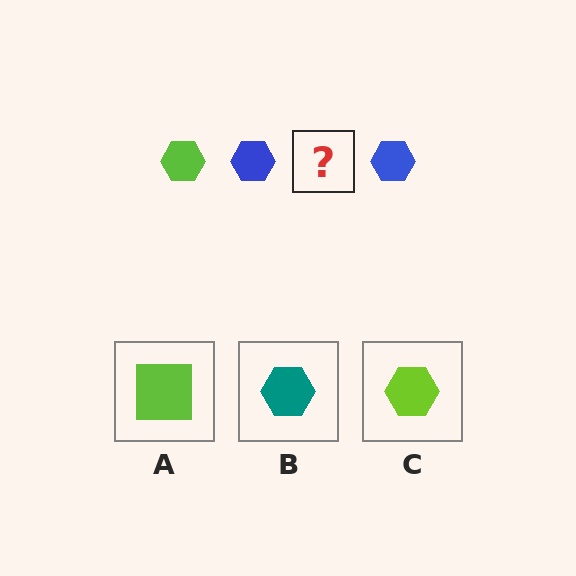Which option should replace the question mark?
Option C.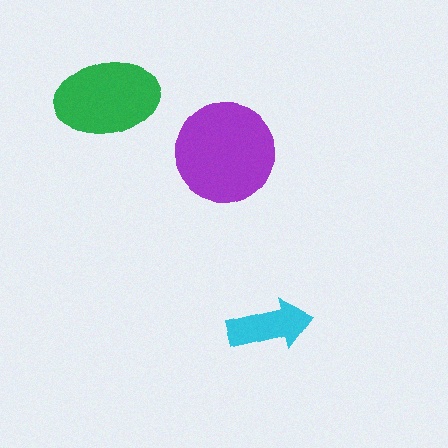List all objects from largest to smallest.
The purple circle, the green ellipse, the cyan arrow.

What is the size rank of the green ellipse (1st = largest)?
2nd.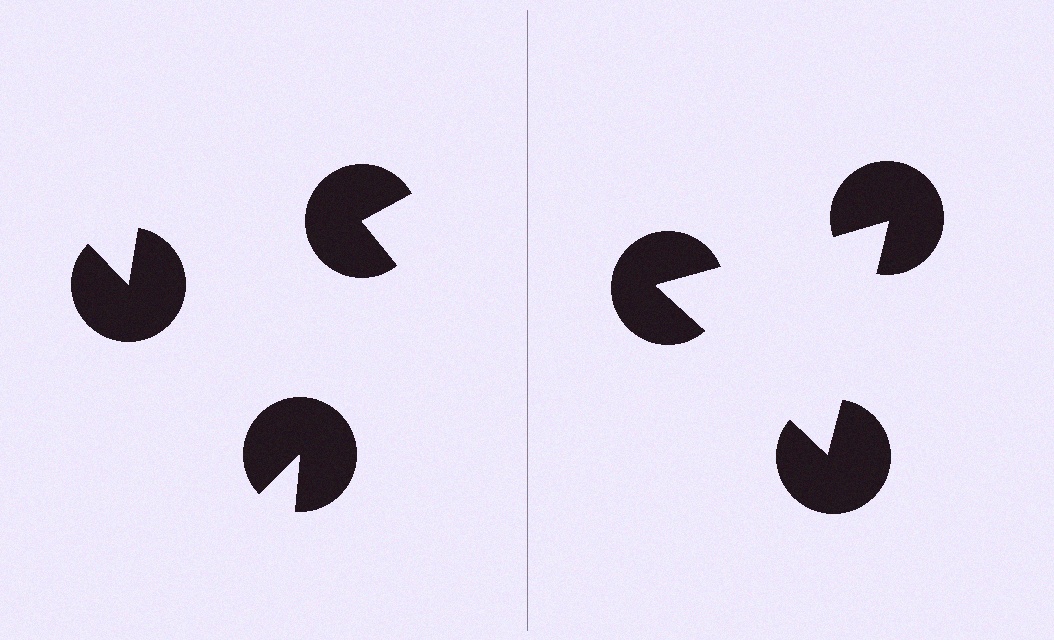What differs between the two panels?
The pac-man discs are positioned identically on both sides; only the wedge orientations differ. On the right they align to a triangle; on the left they are misaligned.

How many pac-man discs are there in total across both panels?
6 — 3 on each side.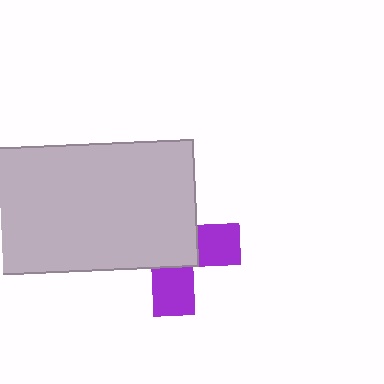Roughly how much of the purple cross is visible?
A small part of it is visible (roughly 38%).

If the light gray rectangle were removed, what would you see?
You would see the complete purple cross.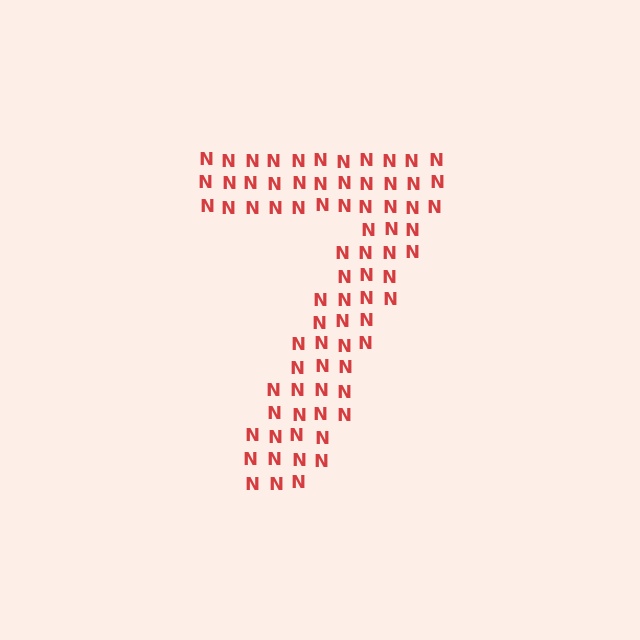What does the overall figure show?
The overall figure shows the digit 7.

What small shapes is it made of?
It is made of small letter N's.